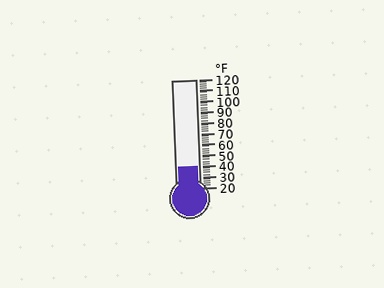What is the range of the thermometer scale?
The thermometer scale ranges from 20°F to 120°F.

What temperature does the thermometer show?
The thermometer shows approximately 40°F.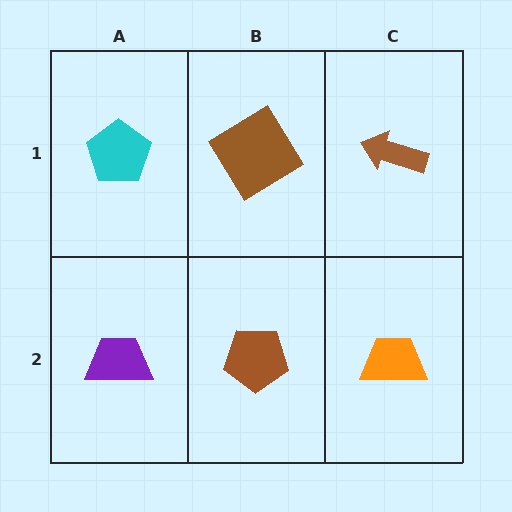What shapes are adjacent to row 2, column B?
A brown diamond (row 1, column B), a purple trapezoid (row 2, column A), an orange trapezoid (row 2, column C).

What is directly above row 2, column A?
A cyan pentagon.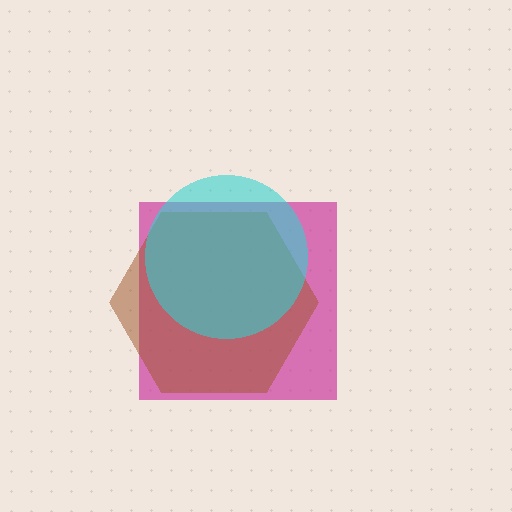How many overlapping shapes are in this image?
There are 3 overlapping shapes in the image.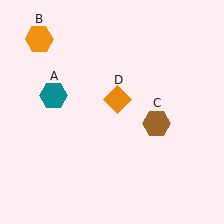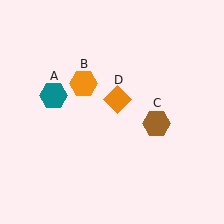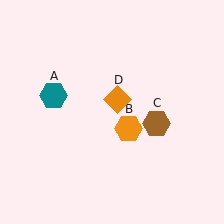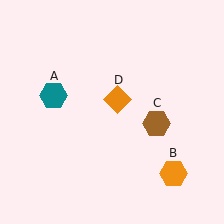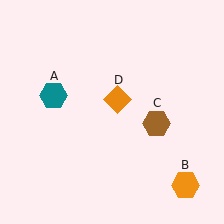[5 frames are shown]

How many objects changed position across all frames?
1 object changed position: orange hexagon (object B).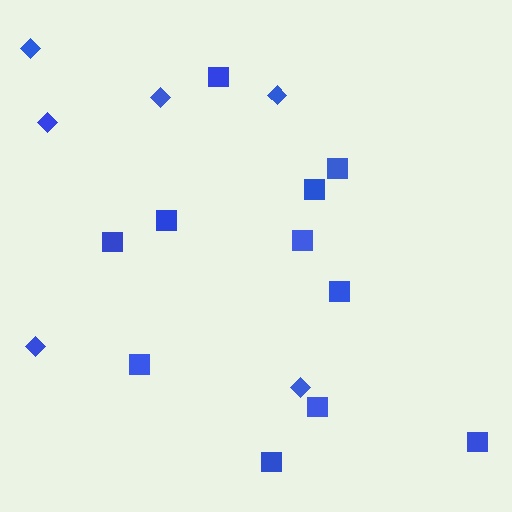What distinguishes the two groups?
There are 2 groups: one group of squares (11) and one group of diamonds (6).